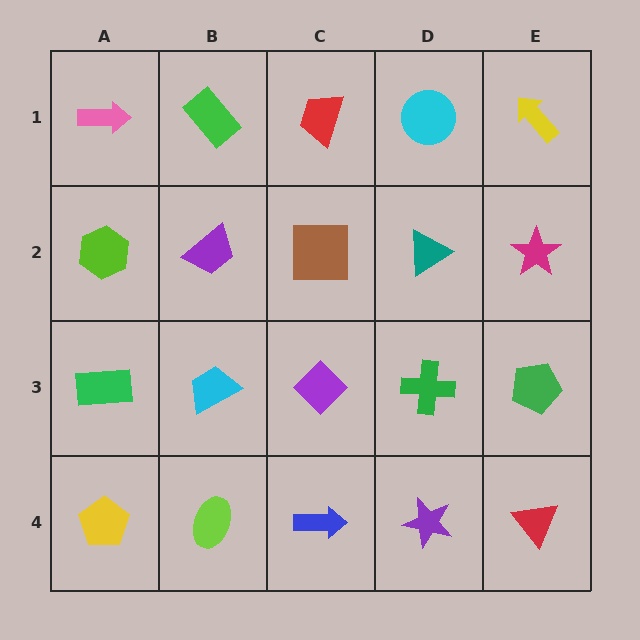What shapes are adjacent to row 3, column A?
A lime hexagon (row 2, column A), a yellow pentagon (row 4, column A), a cyan trapezoid (row 3, column B).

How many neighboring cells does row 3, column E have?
3.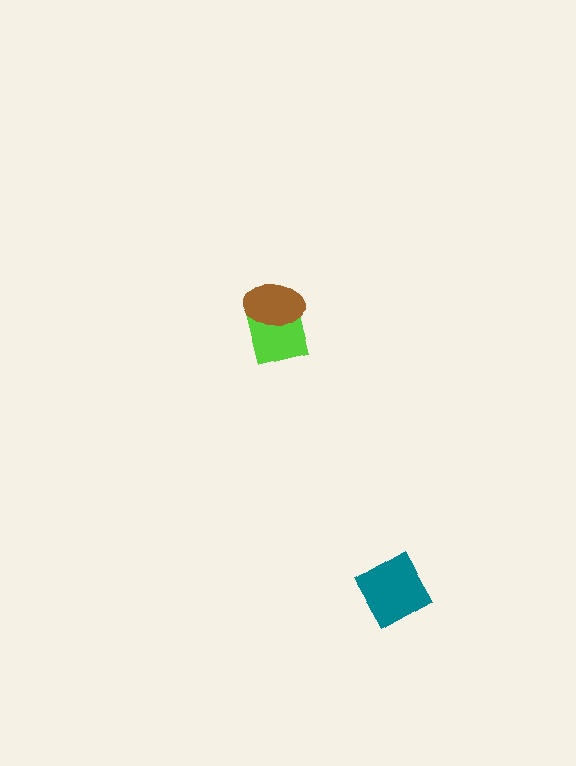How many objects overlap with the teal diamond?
0 objects overlap with the teal diamond.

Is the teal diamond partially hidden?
No, no other shape covers it.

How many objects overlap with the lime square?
1 object overlaps with the lime square.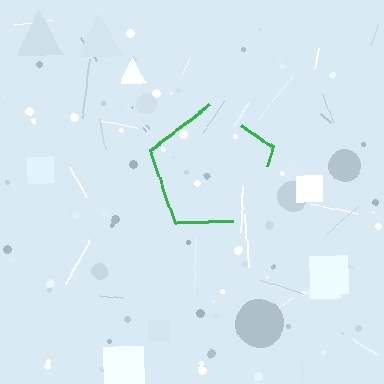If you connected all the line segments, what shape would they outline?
They would outline a pentagon.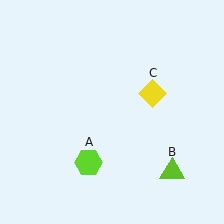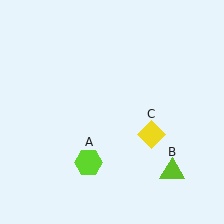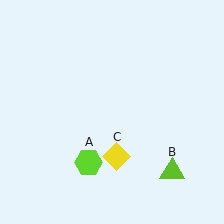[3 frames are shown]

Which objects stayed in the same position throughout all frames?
Lime hexagon (object A) and lime triangle (object B) remained stationary.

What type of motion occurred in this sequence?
The yellow diamond (object C) rotated clockwise around the center of the scene.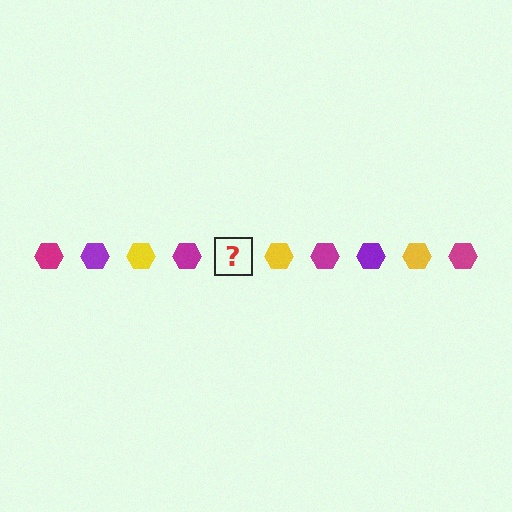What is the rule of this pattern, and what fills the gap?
The rule is that the pattern cycles through magenta, purple, yellow hexagons. The gap should be filled with a purple hexagon.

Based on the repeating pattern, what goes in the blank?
The blank should be a purple hexagon.